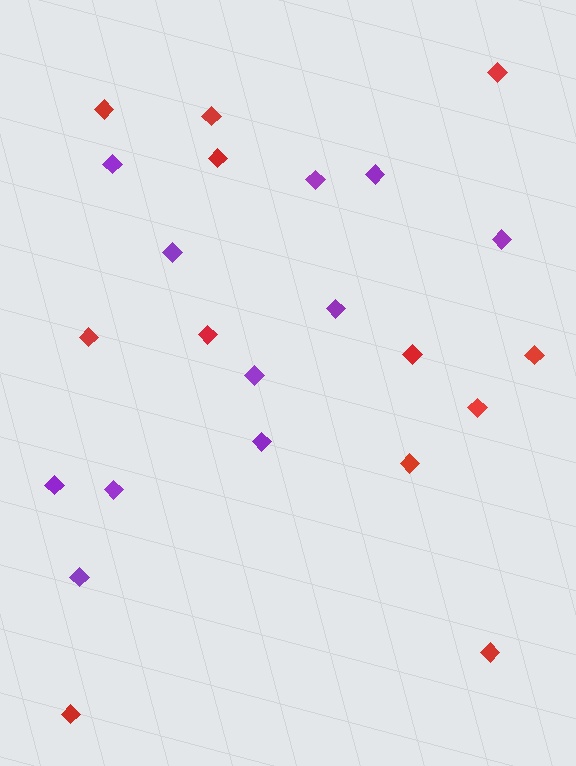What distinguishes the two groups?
There are 2 groups: one group of purple diamonds (11) and one group of red diamonds (12).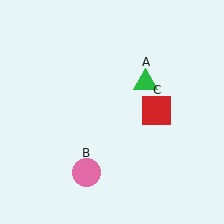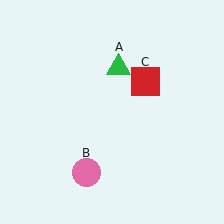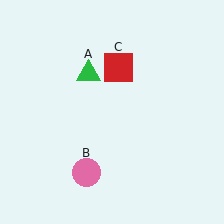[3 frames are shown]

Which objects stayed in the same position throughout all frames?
Pink circle (object B) remained stationary.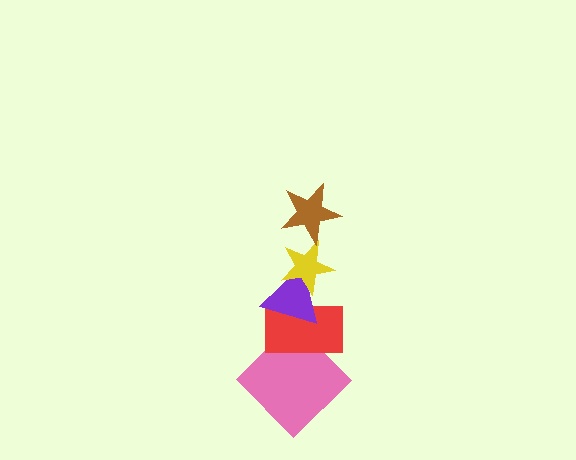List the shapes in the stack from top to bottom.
From top to bottom: the brown star, the yellow star, the purple triangle, the red rectangle, the pink diamond.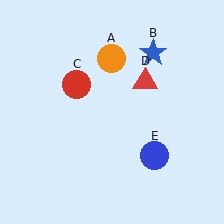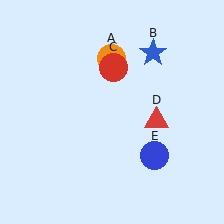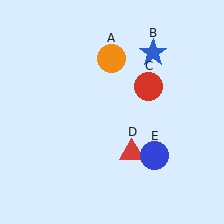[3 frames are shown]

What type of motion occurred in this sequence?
The red circle (object C), red triangle (object D) rotated clockwise around the center of the scene.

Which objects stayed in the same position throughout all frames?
Orange circle (object A) and blue star (object B) and blue circle (object E) remained stationary.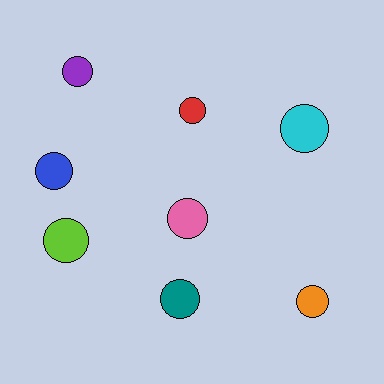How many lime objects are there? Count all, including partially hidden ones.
There is 1 lime object.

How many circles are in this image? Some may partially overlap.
There are 8 circles.